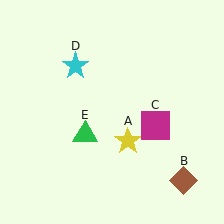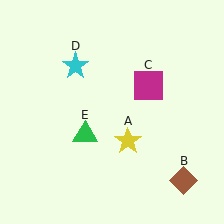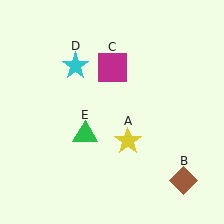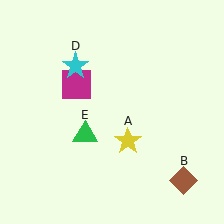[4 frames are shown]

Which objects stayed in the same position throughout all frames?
Yellow star (object A) and brown diamond (object B) and cyan star (object D) and green triangle (object E) remained stationary.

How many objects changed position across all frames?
1 object changed position: magenta square (object C).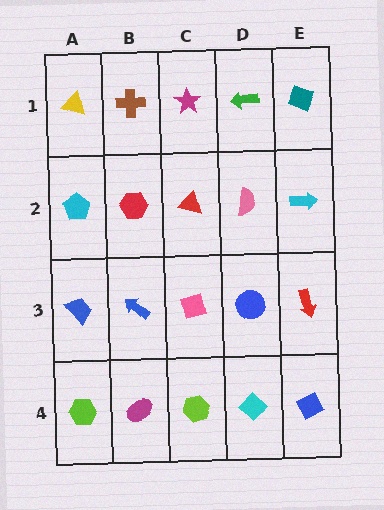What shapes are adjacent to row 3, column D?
A pink semicircle (row 2, column D), a cyan diamond (row 4, column D), a pink diamond (row 3, column C), a red arrow (row 3, column E).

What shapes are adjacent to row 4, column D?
A blue circle (row 3, column D), a lime hexagon (row 4, column C), a blue diamond (row 4, column E).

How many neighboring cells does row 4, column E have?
2.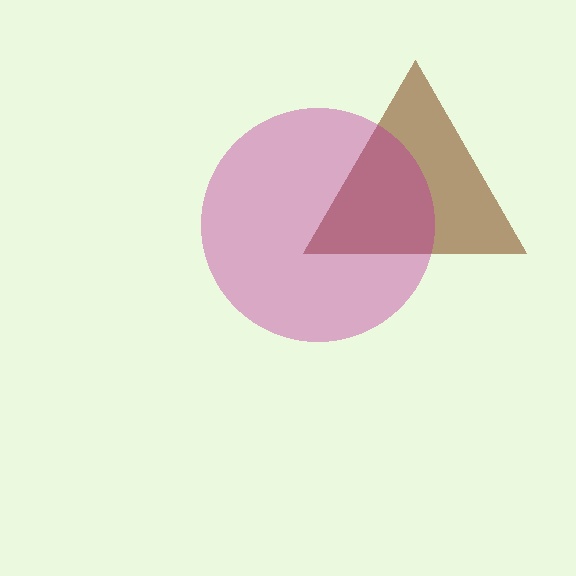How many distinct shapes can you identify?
There are 2 distinct shapes: a brown triangle, a magenta circle.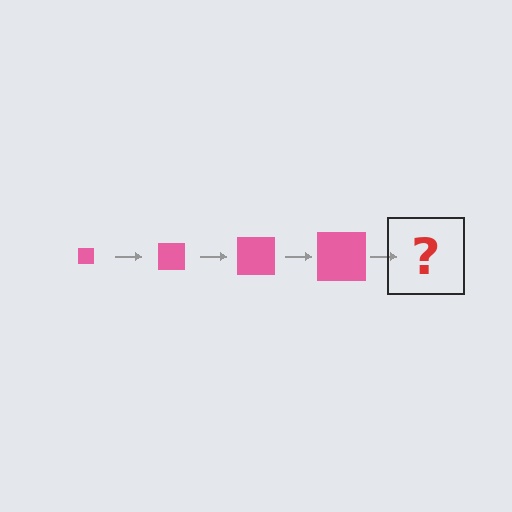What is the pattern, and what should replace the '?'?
The pattern is that the square gets progressively larger each step. The '?' should be a pink square, larger than the previous one.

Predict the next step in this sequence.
The next step is a pink square, larger than the previous one.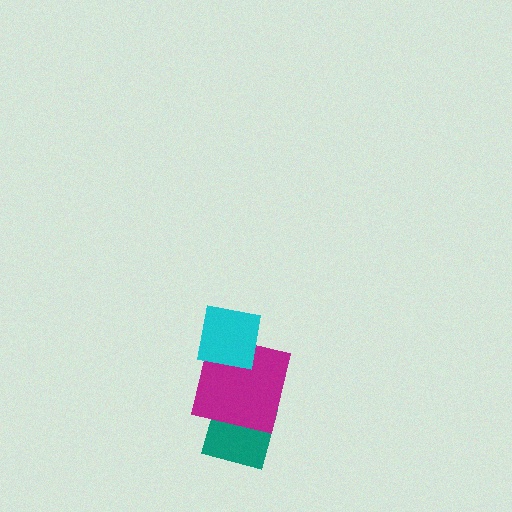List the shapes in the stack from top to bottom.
From top to bottom: the cyan square, the magenta square, the teal diamond.